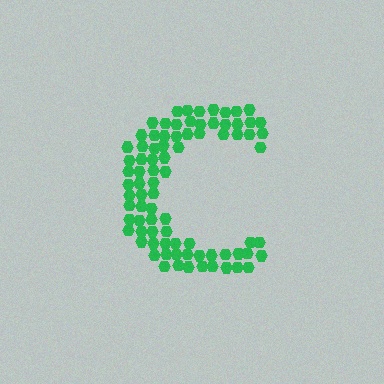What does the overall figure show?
The overall figure shows the letter C.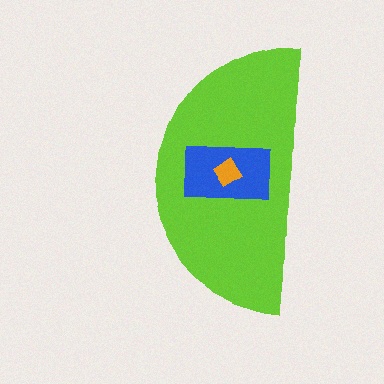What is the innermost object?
The orange diamond.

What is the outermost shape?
The lime semicircle.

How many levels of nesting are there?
3.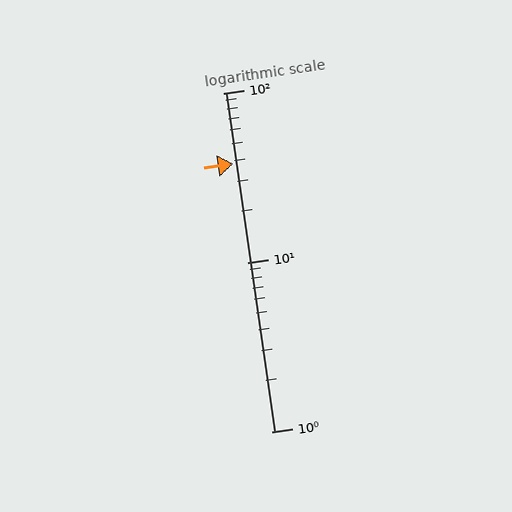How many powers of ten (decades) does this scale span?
The scale spans 2 decades, from 1 to 100.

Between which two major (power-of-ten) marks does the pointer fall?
The pointer is between 10 and 100.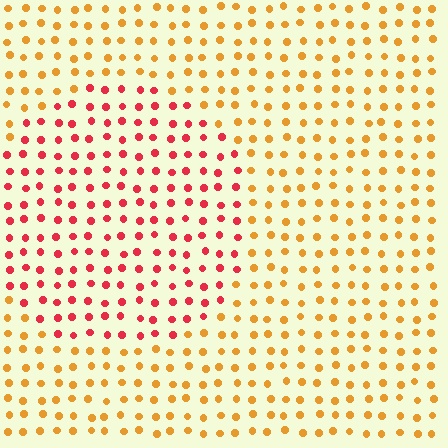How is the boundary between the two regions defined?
The boundary is defined purely by a slight shift in hue (about 44 degrees). Spacing, size, and orientation are identical on both sides.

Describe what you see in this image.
The image is filled with small orange elements in a uniform arrangement. A circle-shaped region is visible where the elements are tinted to a slightly different hue, forming a subtle color boundary.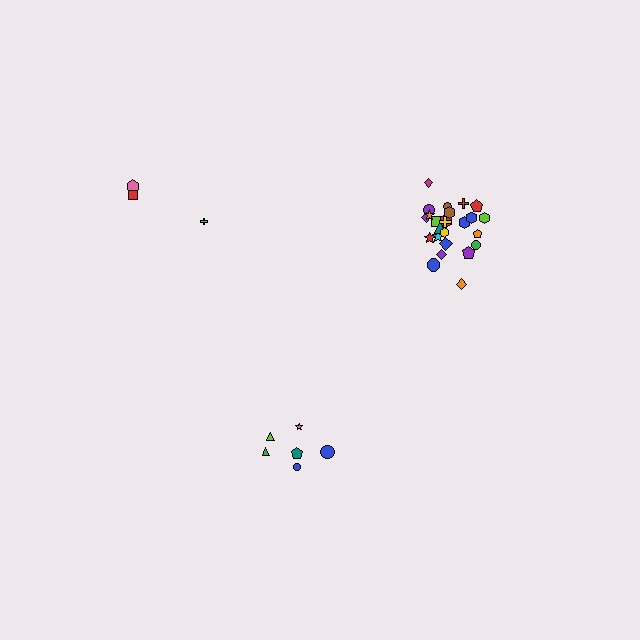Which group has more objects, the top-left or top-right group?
The top-right group.